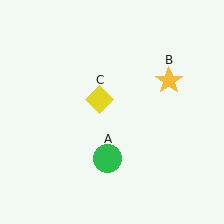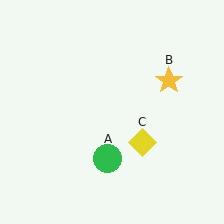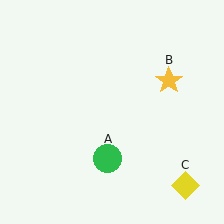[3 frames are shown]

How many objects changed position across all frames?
1 object changed position: yellow diamond (object C).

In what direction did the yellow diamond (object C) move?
The yellow diamond (object C) moved down and to the right.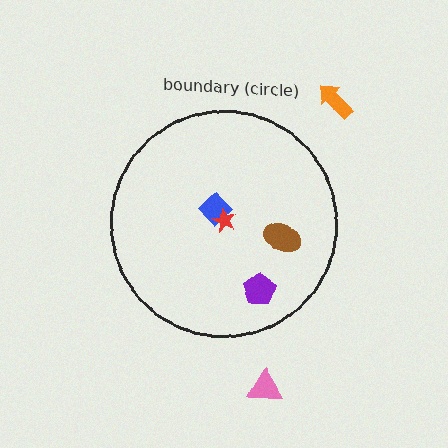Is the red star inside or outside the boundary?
Inside.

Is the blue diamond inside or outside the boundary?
Inside.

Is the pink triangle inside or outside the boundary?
Outside.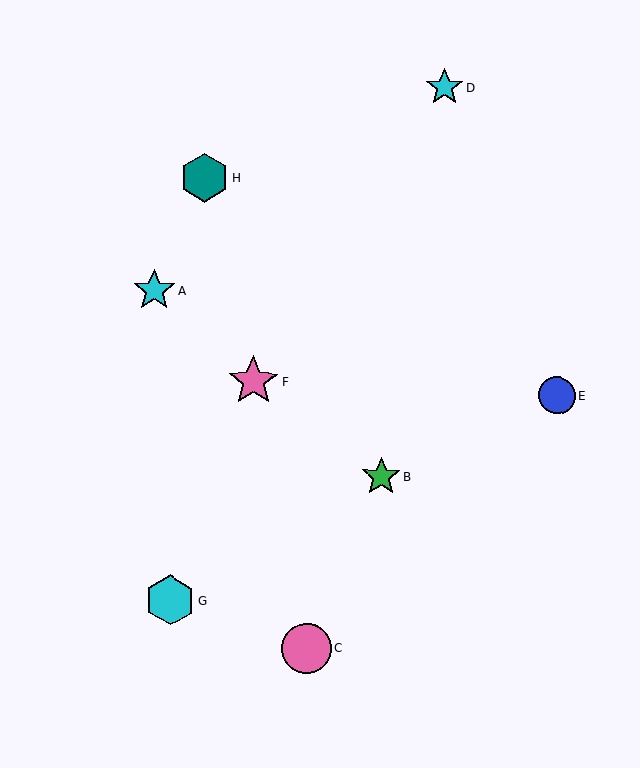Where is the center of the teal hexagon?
The center of the teal hexagon is at (205, 177).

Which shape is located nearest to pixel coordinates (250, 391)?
The pink star (labeled F) at (253, 381) is nearest to that location.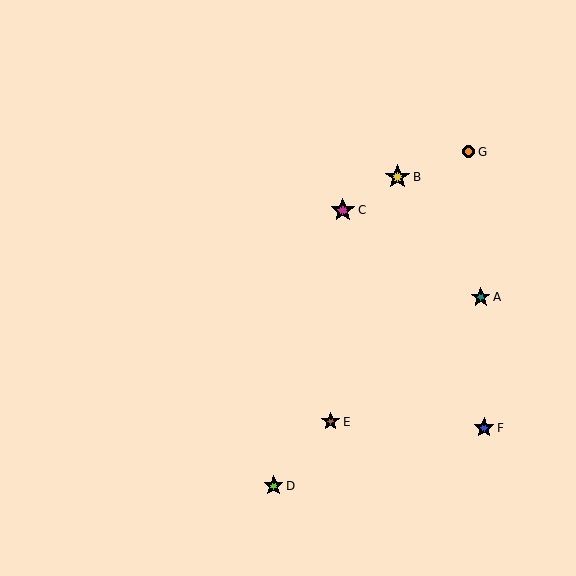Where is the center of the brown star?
The center of the brown star is at (331, 422).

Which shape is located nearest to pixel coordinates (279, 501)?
The lime star (labeled D) at (274, 486) is nearest to that location.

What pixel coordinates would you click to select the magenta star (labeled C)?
Click at (343, 210) to select the magenta star C.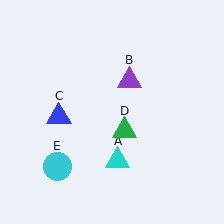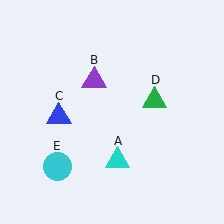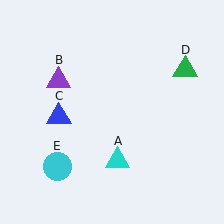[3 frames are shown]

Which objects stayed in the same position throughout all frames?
Cyan triangle (object A) and blue triangle (object C) and cyan circle (object E) remained stationary.